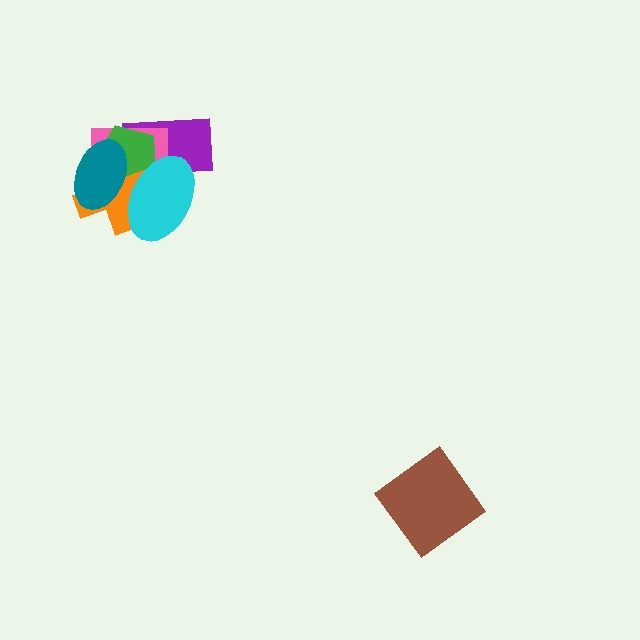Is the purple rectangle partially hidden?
Yes, it is partially covered by another shape.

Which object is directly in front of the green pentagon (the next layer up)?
The orange cross is directly in front of the green pentagon.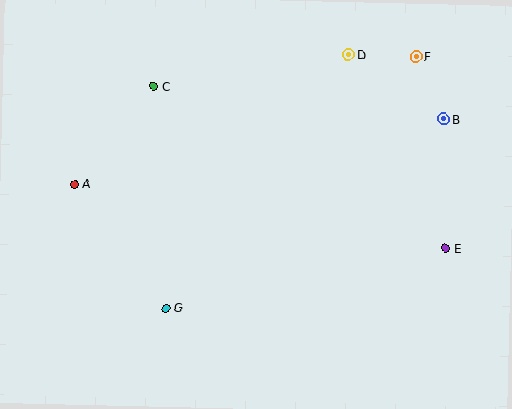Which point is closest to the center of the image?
Point G at (166, 308) is closest to the center.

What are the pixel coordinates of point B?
Point B is at (444, 119).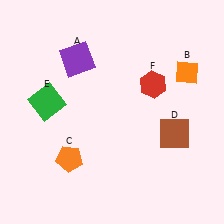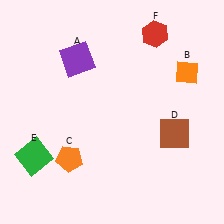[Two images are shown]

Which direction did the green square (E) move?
The green square (E) moved down.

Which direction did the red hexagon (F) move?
The red hexagon (F) moved up.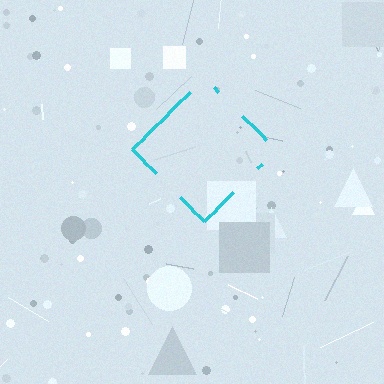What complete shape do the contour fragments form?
The contour fragments form a diamond.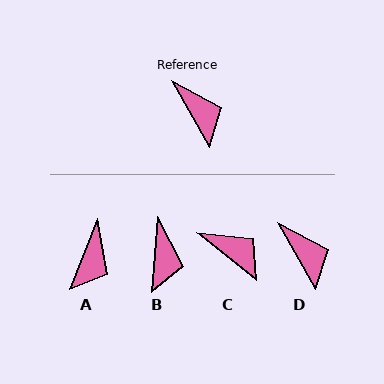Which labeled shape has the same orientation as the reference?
D.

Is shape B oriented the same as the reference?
No, it is off by about 34 degrees.